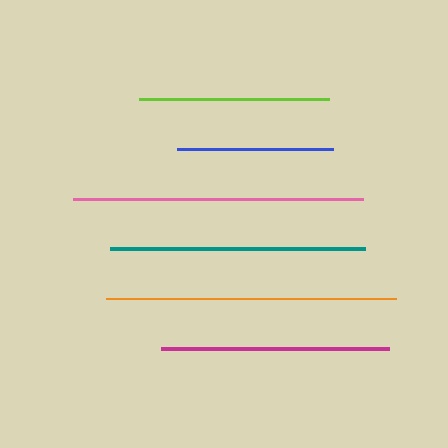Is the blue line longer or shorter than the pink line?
The pink line is longer than the blue line.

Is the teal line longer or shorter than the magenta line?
The teal line is longer than the magenta line.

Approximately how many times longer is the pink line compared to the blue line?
The pink line is approximately 1.9 times the length of the blue line.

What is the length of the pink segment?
The pink segment is approximately 290 pixels long.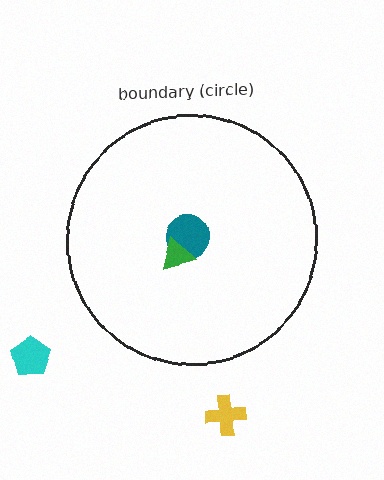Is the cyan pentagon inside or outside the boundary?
Outside.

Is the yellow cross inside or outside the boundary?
Outside.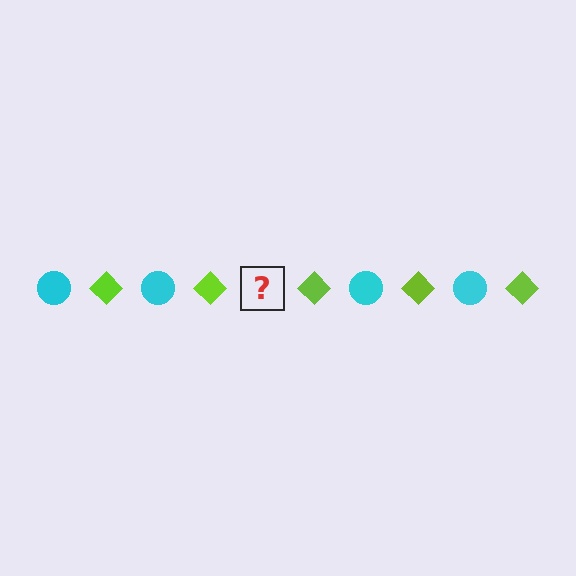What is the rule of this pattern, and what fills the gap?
The rule is that the pattern alternates between cyan circle and lime diamond. The gap should be filled with a cyan circle.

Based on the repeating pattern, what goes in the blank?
The blank should be a cyan circle.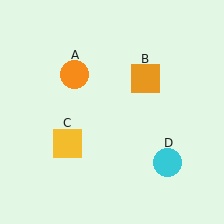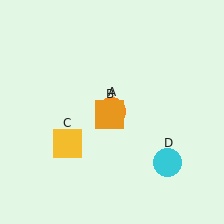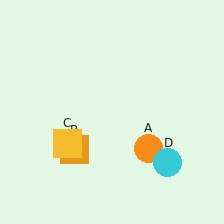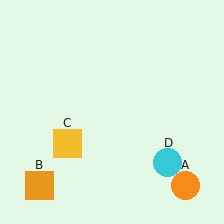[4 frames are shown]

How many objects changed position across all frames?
2 objects changed position: orange circle (object A), orange square (object B).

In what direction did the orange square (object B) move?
The orange square (object B) moved down and to the left.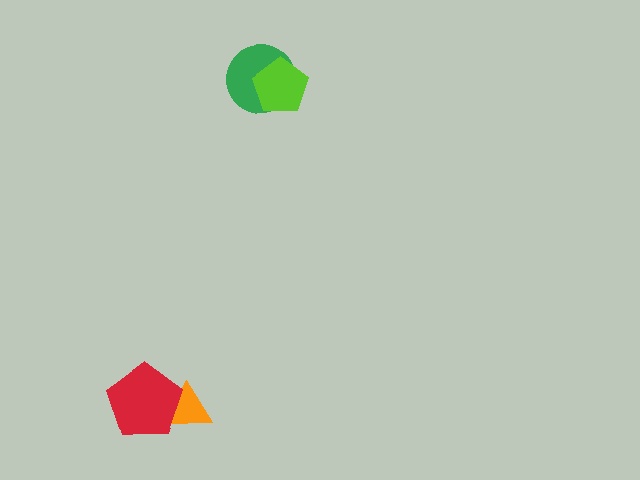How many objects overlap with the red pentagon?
1 object overlaps with the red pentagon.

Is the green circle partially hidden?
Yes, it is partially covered by another shape.